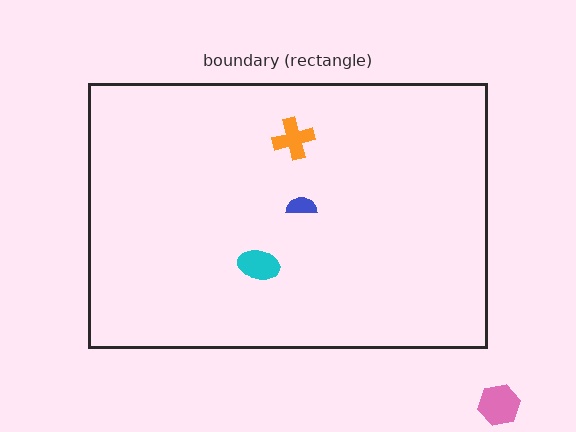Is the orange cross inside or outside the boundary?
Inside.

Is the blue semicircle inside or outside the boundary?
Inside.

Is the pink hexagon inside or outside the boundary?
Outside.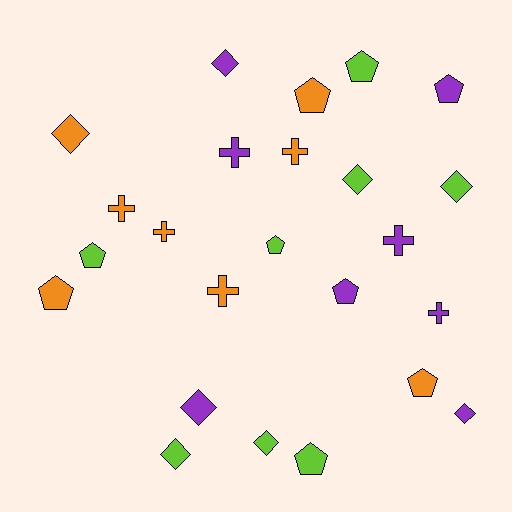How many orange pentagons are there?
There are 3 orange pentagons.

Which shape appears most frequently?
Pentagon, with 9 objects.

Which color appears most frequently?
Purple, with 8 objects.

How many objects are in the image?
There are 24 objects.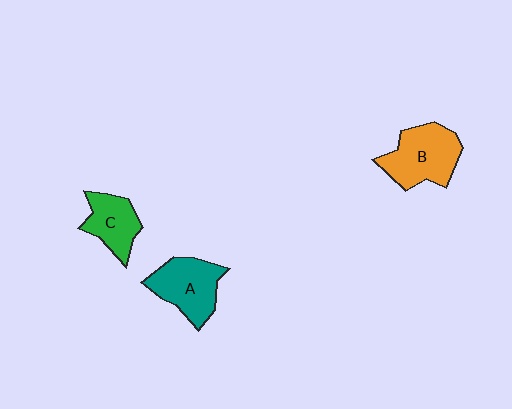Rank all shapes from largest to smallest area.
From largest to smallest: B (orange), A (teal), C (green).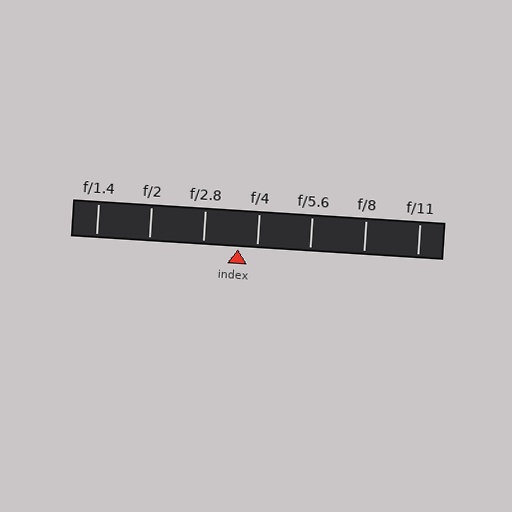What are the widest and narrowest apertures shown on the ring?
The widest aperture shown is f/1.4 and the narrowest is f/11.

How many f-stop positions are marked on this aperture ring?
There are 7 f-stop positions marked.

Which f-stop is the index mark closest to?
The index mark is closest to f/4.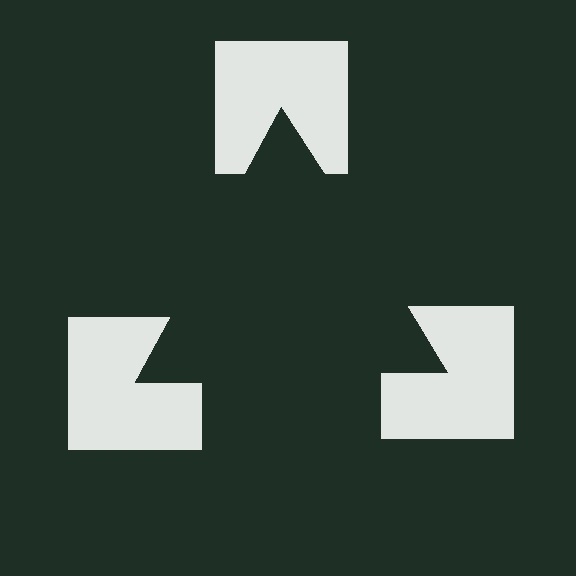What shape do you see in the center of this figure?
An illusory triangle — its edges are inferred from the aligned wedge cuts in the notched squares, not physically drawn.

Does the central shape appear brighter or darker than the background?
It typically appears slightly darker than the background, even though no actual brightness change is drawn.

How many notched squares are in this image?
There are 3 — one at each vertex of the illusory triangle.